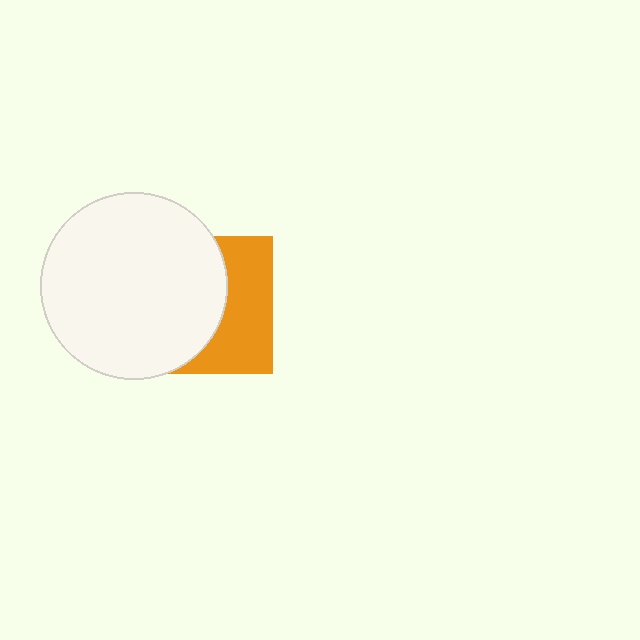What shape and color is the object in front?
The object in front is a white circle.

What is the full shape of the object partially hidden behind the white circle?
The partially hidden object is an orange square.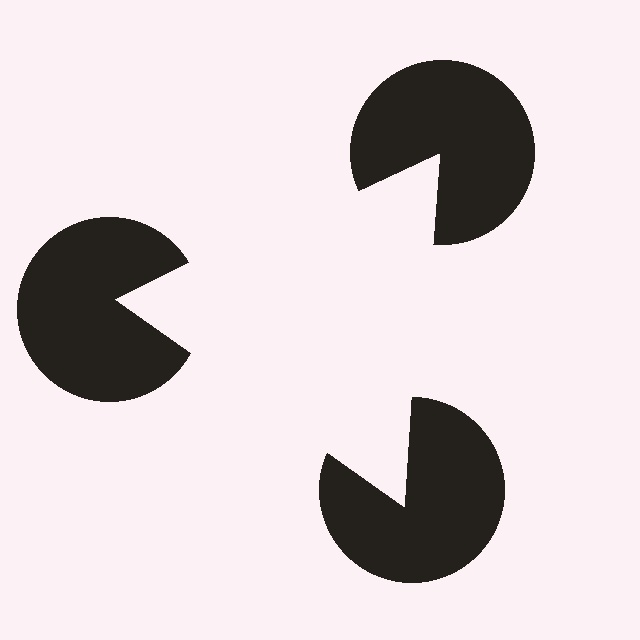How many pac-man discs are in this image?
There are 3 — one at each vertex of the illusory triangle.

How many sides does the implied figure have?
3 sides.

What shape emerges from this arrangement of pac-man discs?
An illusory triangle — its edges are inferred from the aligned wedge cuts in the pac-man discs, not physically drawn.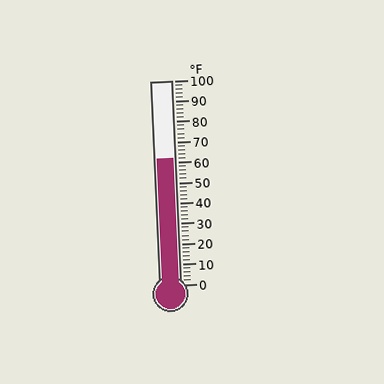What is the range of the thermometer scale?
The thermometer scale ranges from 0°F to 100°F.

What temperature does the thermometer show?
The thermometer shows approximately 62°F.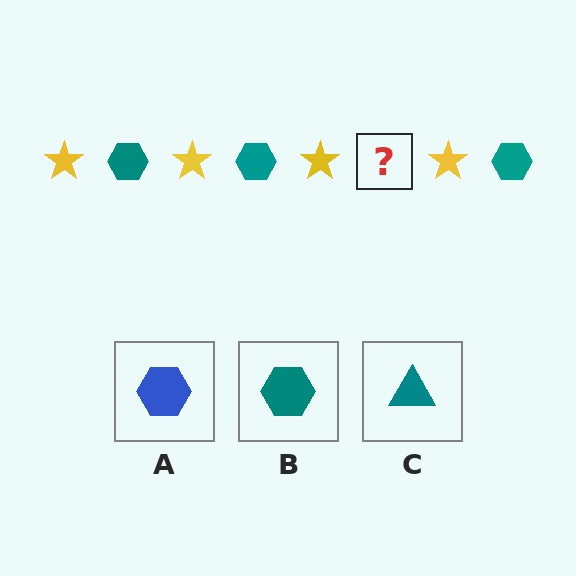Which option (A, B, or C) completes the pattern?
B.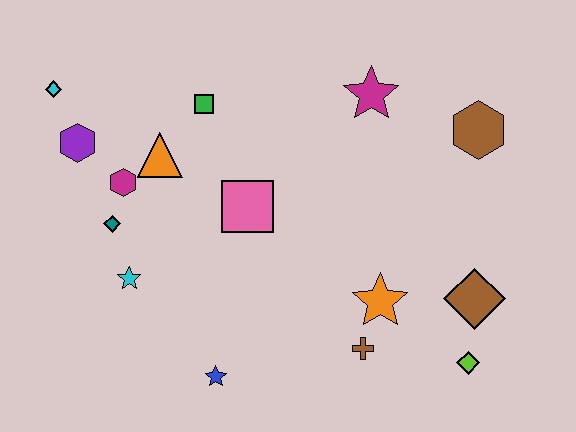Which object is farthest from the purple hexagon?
The lime diamond is farthest from the purple hexagon.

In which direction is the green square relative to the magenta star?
The green square is to the left of the magenta star.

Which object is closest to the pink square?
The orange triangle is closest to the pink square.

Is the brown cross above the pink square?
No